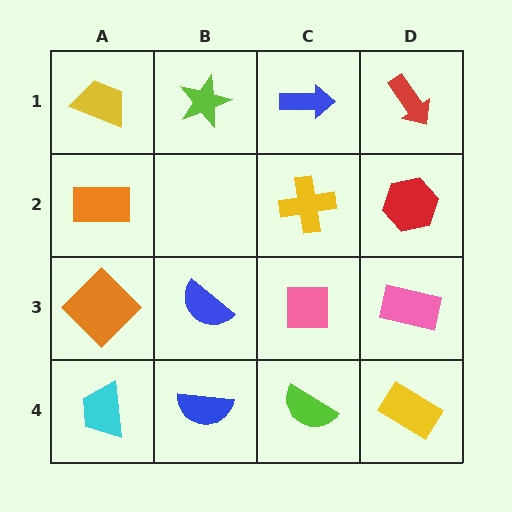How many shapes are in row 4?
4 shapes.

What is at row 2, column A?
An orange rectangle.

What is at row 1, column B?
A lime star.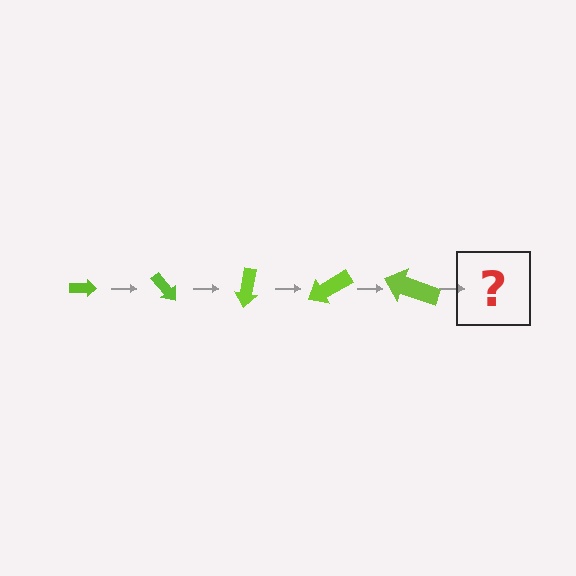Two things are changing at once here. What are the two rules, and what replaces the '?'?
The two rules are that the arrow grows larger each step and it rotates 50 degrees each step. The '?' should be an arrow, larger than the previous one and rotated 250 degrees from the start.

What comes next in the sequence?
The next element should be an arrow, larger than the previous one and rotated 250 degrees from the start.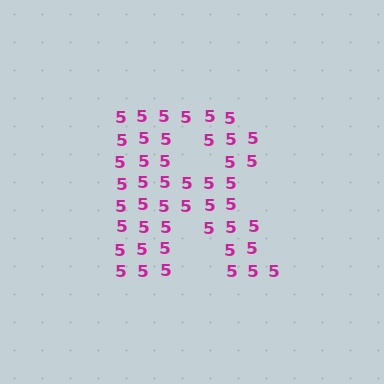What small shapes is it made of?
It is made of small digit 5's.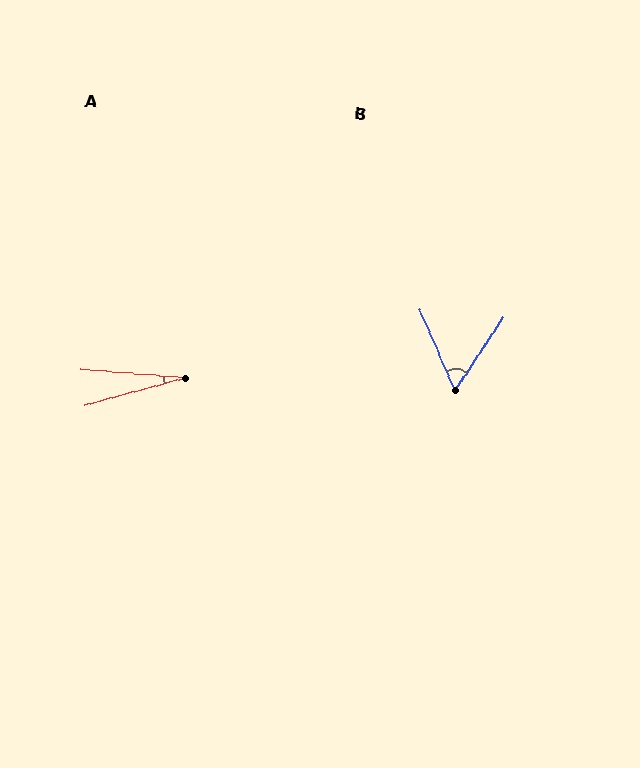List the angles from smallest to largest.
A (20°), B (57°).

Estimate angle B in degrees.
Approximately 57 degrees.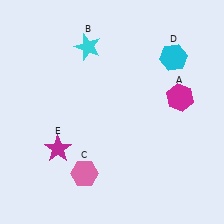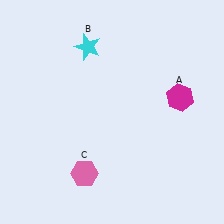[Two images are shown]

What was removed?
The magenta star (E), the cyan hexagon (D) were removed in Image 2.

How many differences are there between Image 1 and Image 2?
There are 2 differences between the two images.